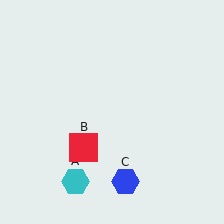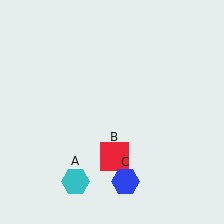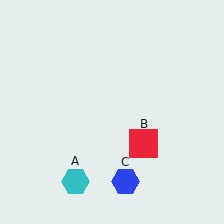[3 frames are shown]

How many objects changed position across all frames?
1 object changed position: red square (object B).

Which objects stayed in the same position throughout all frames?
Cyan hexagon (object A) and blue hexagon (object C) remained stationary.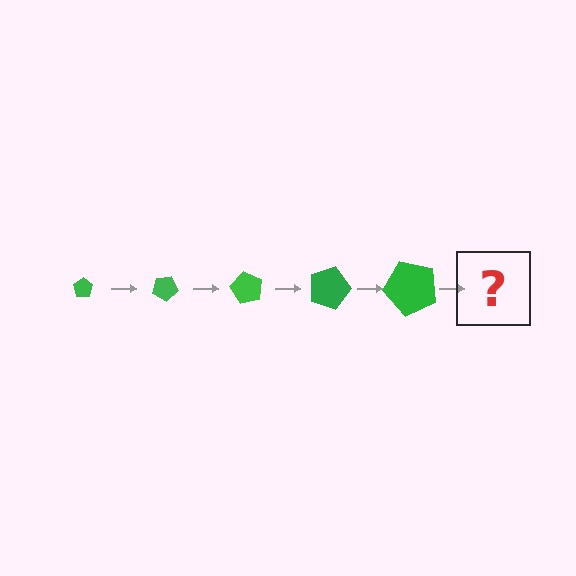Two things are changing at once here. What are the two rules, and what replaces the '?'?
The two rules are that the pentagon grows larger each step and it rotates 30 degrees each step. The '?' should be a pentagon, larger than the previous one and rotated 150 degrees from the start.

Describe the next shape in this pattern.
It should be a pentagon, larger than the previous one and rotated 150 degrees from the start.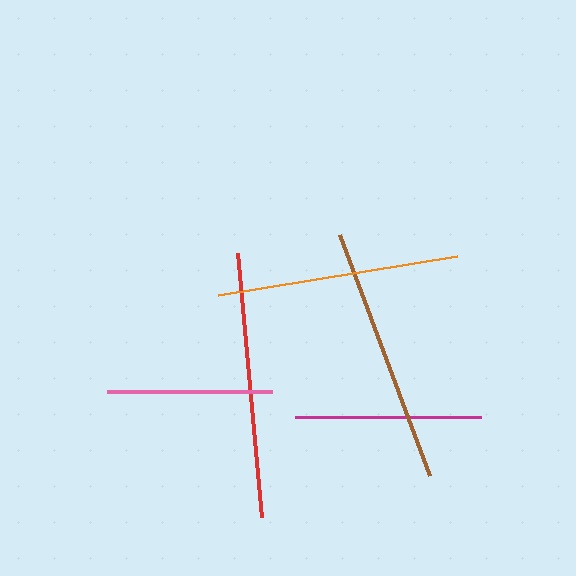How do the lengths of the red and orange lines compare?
The red and orange lines are approximately the same length.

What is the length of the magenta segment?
The magenta segment is approximately 186 pixels long.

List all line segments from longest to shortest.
From longest to shortest: red, brown, orange, magenta, pink.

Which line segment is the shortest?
The pink line is the shortest at approximately 165 pixels.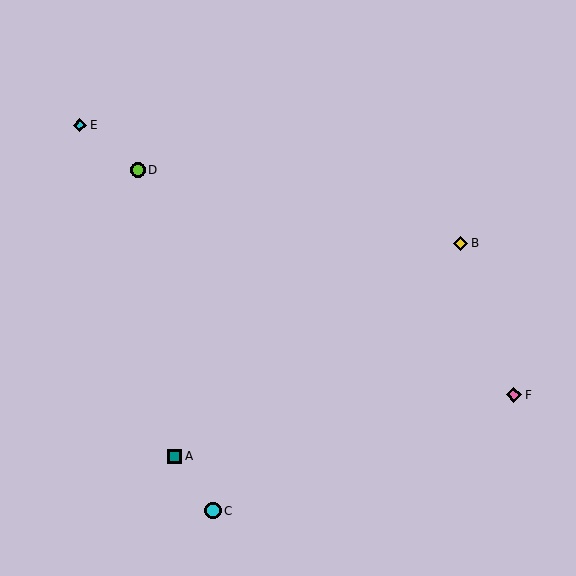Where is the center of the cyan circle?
The center of the cyan circle is at (213, 511).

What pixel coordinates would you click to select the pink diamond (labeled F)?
Click at (514, 395) to select the pink diamond F.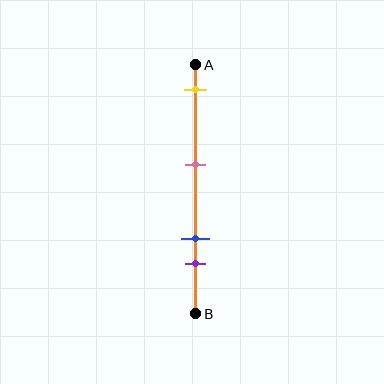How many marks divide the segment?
There are 4 marks dividing the segment.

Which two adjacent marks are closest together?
The blue and purple marks are the closest adjacent pair.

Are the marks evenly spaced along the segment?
No, the marks are not evenly spaced.